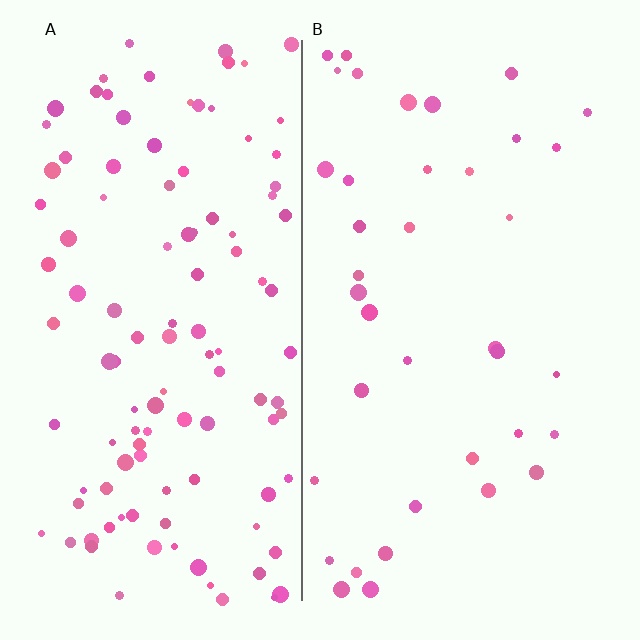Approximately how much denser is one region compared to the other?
Approximately 2.9× — region A over region B.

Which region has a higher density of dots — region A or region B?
A (the left).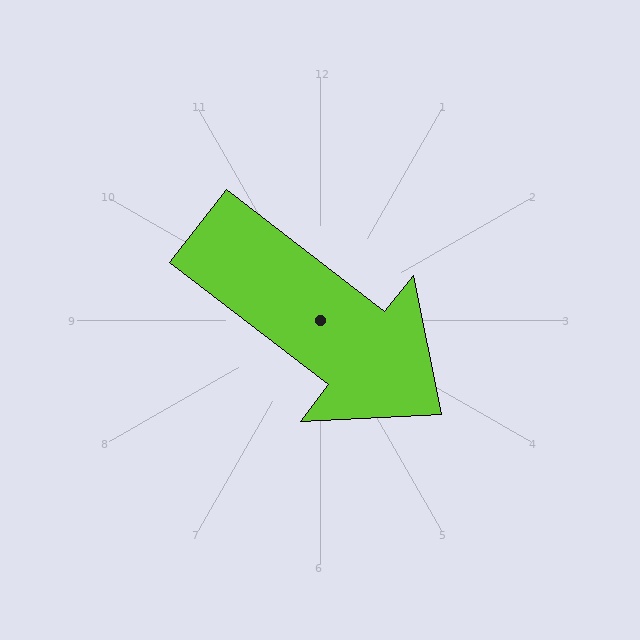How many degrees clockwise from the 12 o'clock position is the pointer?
Approximately 128 degrees.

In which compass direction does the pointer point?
Southeast.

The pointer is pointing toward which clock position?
Roughly 4 o'clock.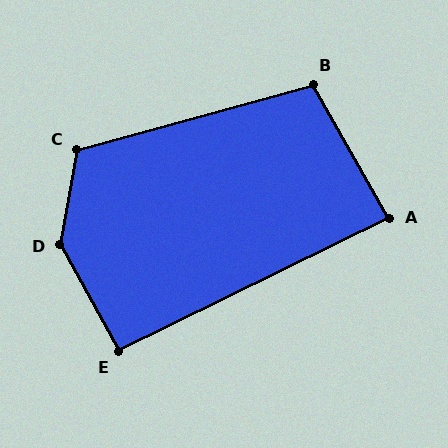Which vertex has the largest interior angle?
D, at approximately 142 degrees.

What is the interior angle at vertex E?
Approximately 93 degrees (approximately right).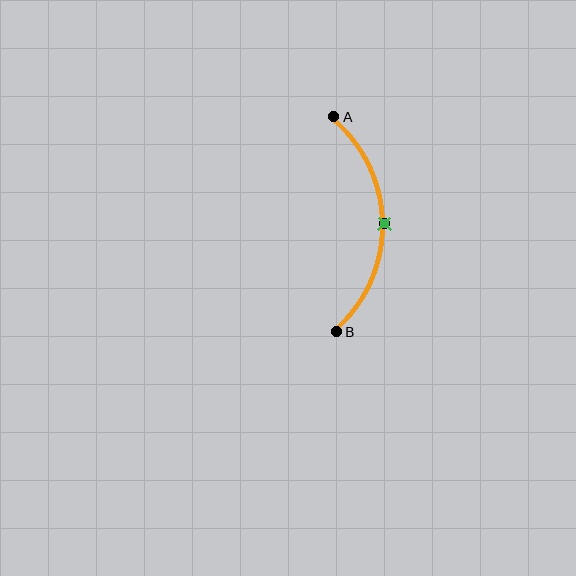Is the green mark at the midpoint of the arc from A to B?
Yes. The green mark lies on the arc at equal arc-length from both A and B — it is the arc midpoint.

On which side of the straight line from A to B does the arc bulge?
The arc bulges to the right of the straight line connecting A and B.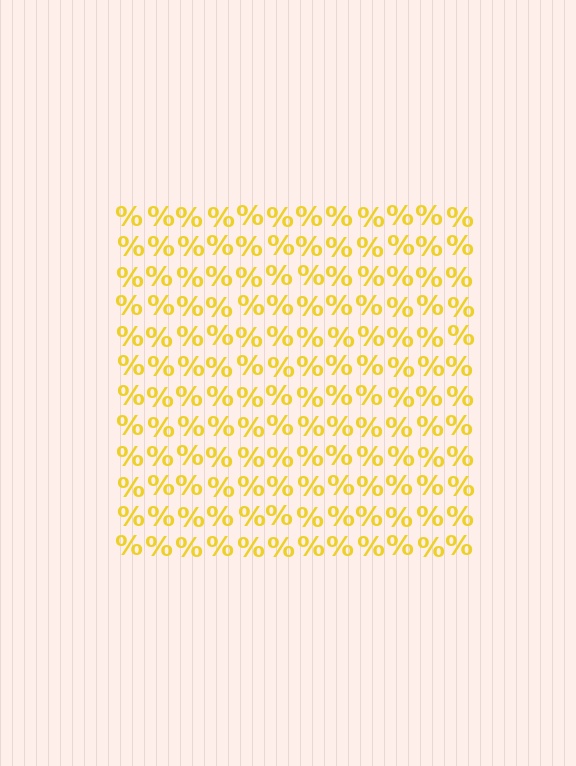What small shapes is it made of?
It is made of small percent signs.